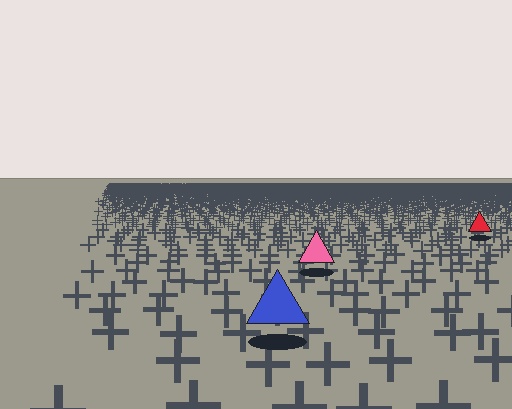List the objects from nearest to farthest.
From nearest to farthest: the blue triangle, the pink triangle, the red triangle.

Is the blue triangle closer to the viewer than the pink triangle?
Yes. The blue triangle is closer — you can tell from the texture gradient: the ground texture is coarser near it.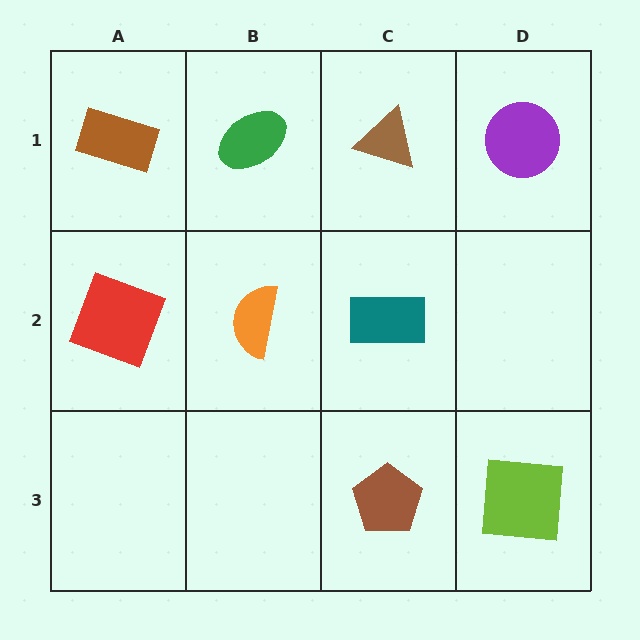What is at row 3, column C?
A brown pentagon.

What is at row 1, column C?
A brown triangle.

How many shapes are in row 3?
2 shapes.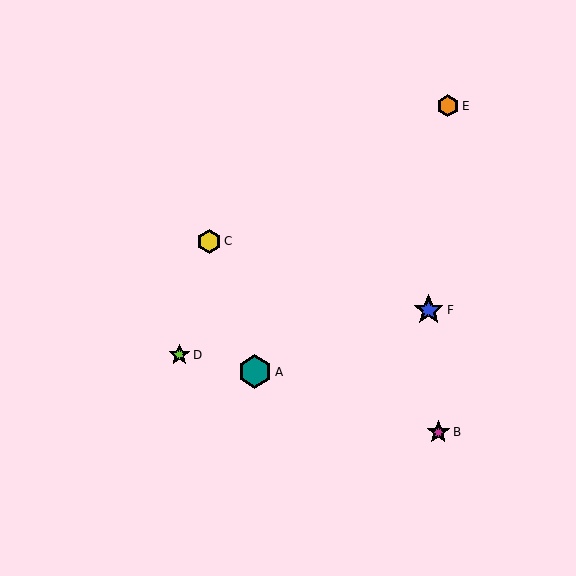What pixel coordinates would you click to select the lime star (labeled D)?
Click at (179, 355) to select the lime star D.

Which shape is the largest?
The teal hexagon (labeled A) is the largest.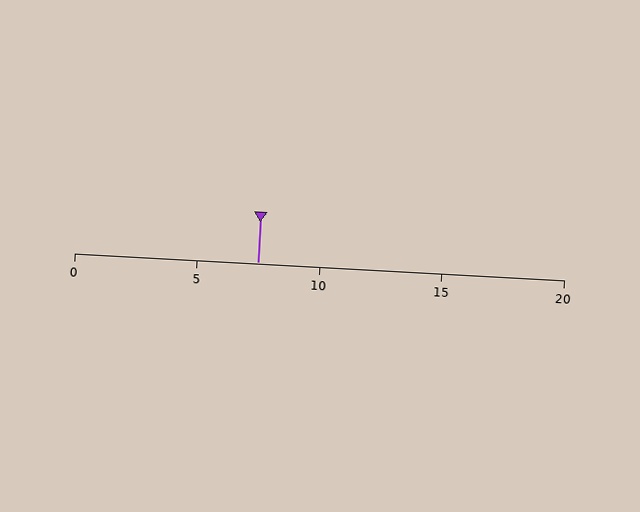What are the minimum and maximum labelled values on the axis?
The axis runs from 0 to 20.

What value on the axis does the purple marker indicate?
The marker indicates approximately 7.5.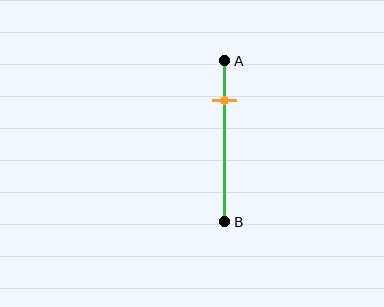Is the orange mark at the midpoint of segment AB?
No, the mark is at about 25% from A, not at the 50% midpoint.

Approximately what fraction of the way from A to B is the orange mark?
The orange mark is approximately 25% of the way from A to B.